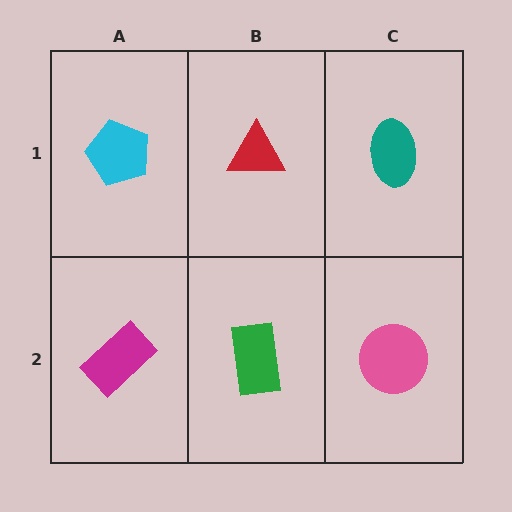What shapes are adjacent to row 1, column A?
A magenta rectangle (row 2, column A), a red triangle (row 1, column B).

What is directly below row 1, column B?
A green rectangle.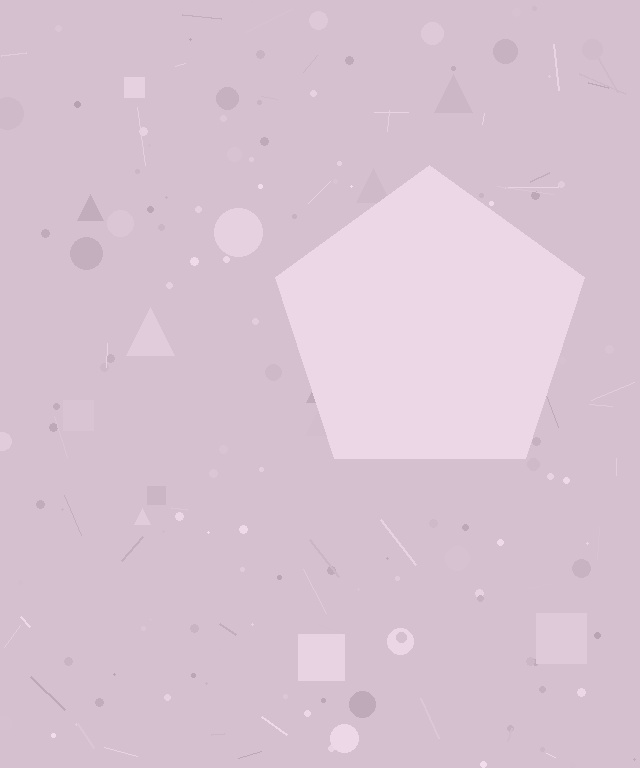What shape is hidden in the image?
A pentagon is hidden in the image.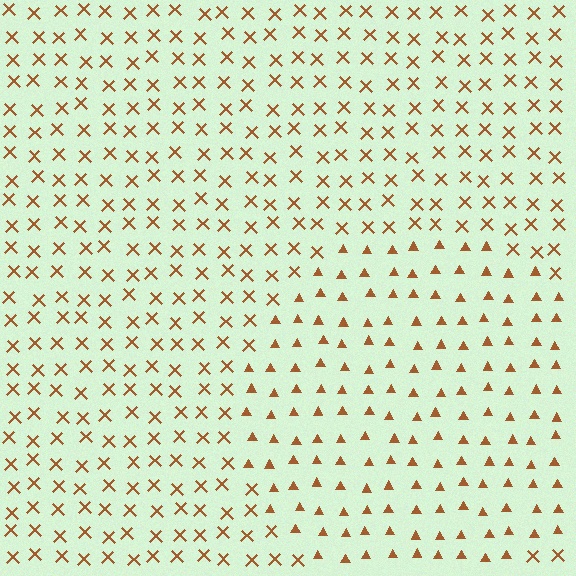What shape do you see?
I see a circle.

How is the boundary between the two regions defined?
The boundary is defined by a change in element shape: triangles inside vs. X marks outside. All elements share the same color and spacing.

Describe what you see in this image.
The image is filled with small brown elements arranged in a uniform grid. A circle-shaped region contains triangles, while the surrounding area contains X marks. The boundary is defined purely by the change in element shape.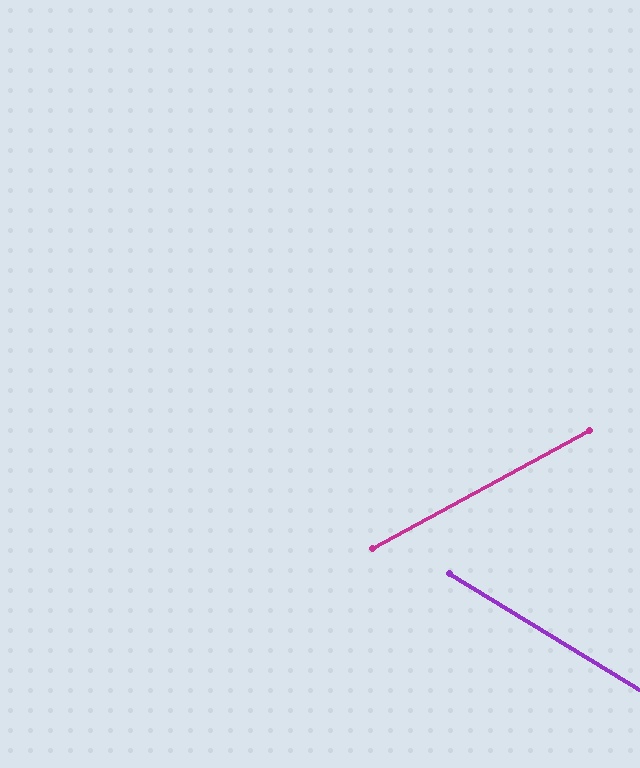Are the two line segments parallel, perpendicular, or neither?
Neither parallel nor perpendicular — they differ by about 60°.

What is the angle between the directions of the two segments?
Approximately 60 degrees.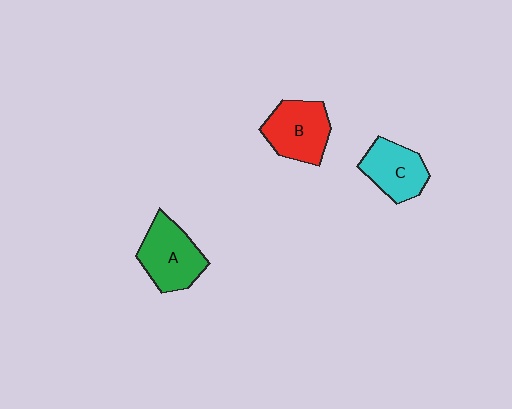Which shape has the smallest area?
Shape C (cyan).